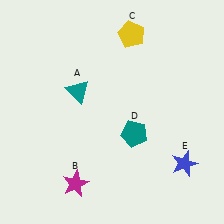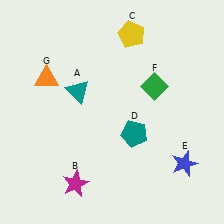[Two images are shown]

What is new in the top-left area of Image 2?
An orange triangle (G) was added in the top-left area of Image 2.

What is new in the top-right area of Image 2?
A green diamond (F) was added in the top-right area of Image 2.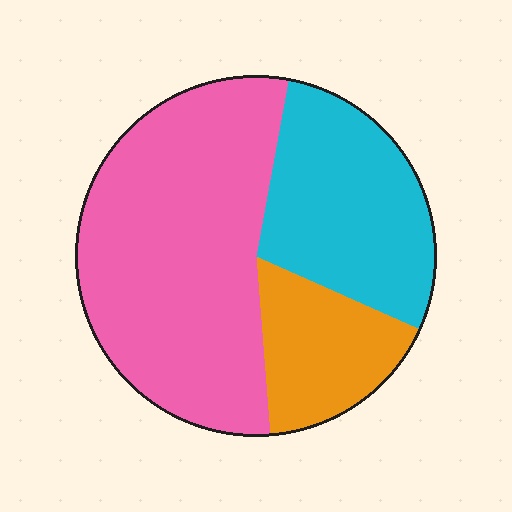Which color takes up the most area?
Pink, at roughly 55%.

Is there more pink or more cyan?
Pink.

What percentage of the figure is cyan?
Cyan covers roughly 30% of the figure.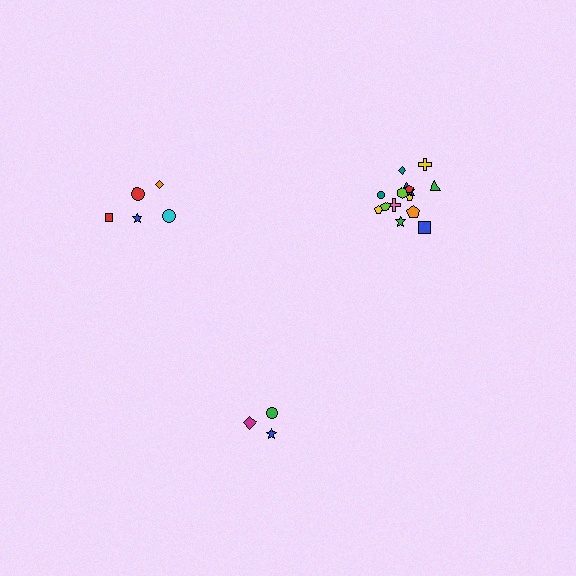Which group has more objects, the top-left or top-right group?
The top-right group.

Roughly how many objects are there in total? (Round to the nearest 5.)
Roughly 25 objects in total.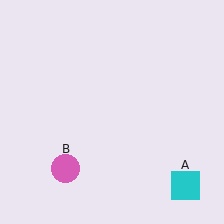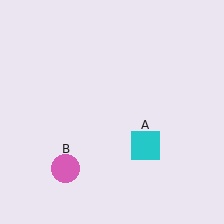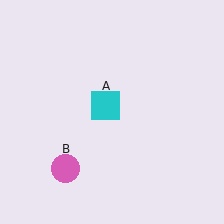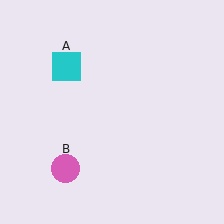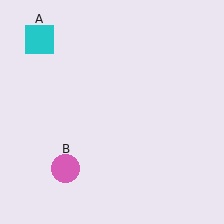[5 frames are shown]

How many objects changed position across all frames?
1 object changed position: cyan square (object A).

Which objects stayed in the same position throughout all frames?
Pink circle (object B) remained stationary.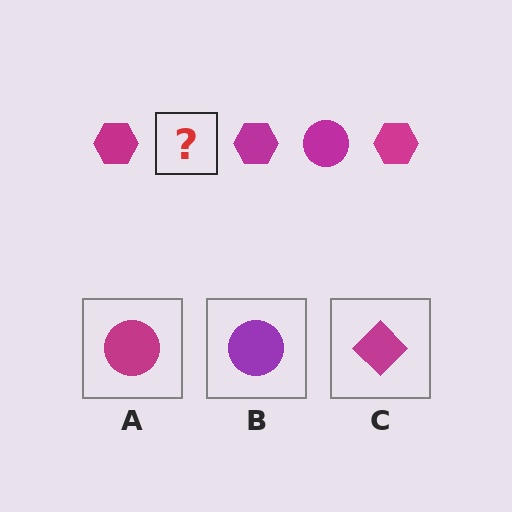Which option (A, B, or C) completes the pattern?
A.